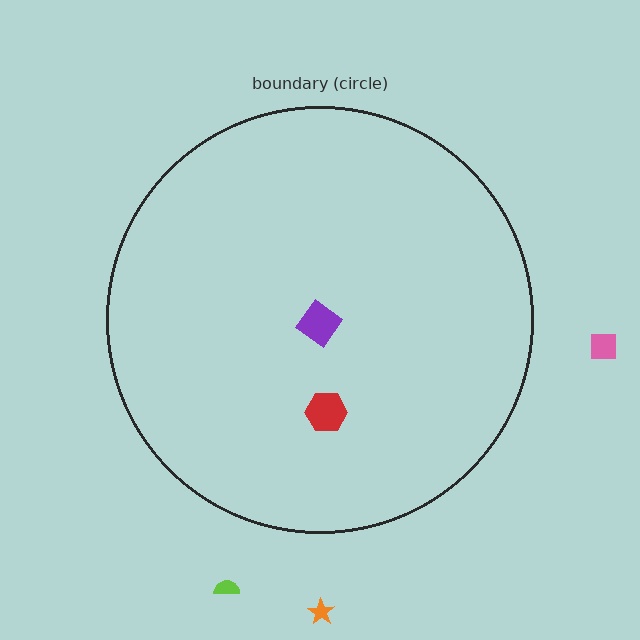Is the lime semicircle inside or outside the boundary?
Outside.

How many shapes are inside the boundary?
2 inside, 3 outside.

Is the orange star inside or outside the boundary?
Outside.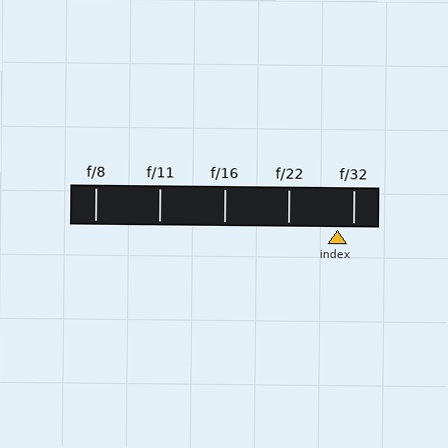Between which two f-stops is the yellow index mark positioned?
The index mark is between f/22 and f/32.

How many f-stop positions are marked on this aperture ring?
There are 5 f-stop positions marked.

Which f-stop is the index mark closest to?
The index mark is closest to f/32.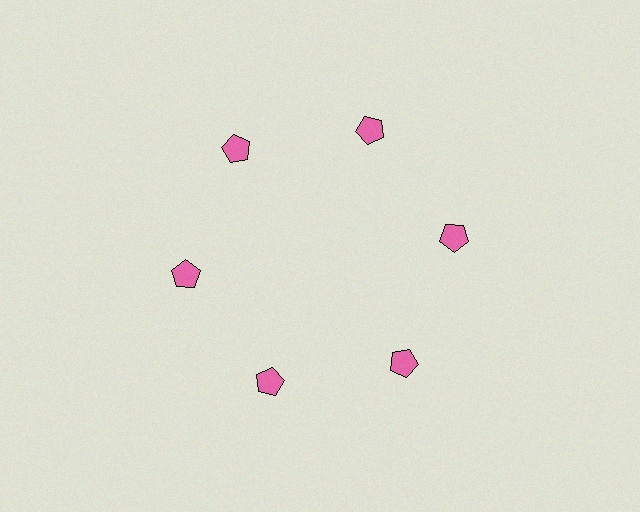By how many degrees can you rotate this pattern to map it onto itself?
The pattern maps onto itself every 60 degrees of rotation.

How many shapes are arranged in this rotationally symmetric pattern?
There are 6 shapes, arranged in 6 groups of 1.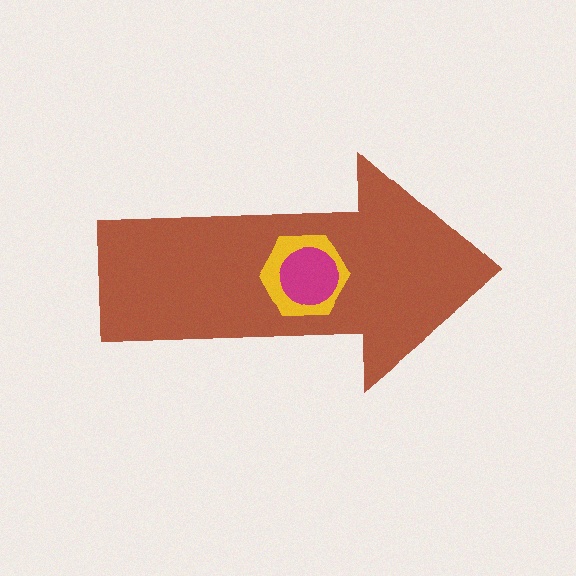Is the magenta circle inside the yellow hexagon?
Yes.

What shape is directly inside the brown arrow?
The yellow hexagon.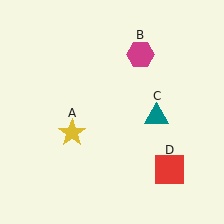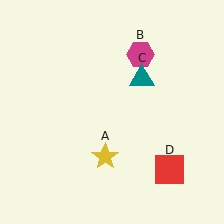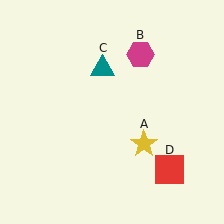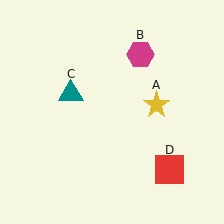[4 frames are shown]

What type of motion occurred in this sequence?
The yellow star (object A), teal triangle (object C) rotated counterclockwise around the center of the scene.